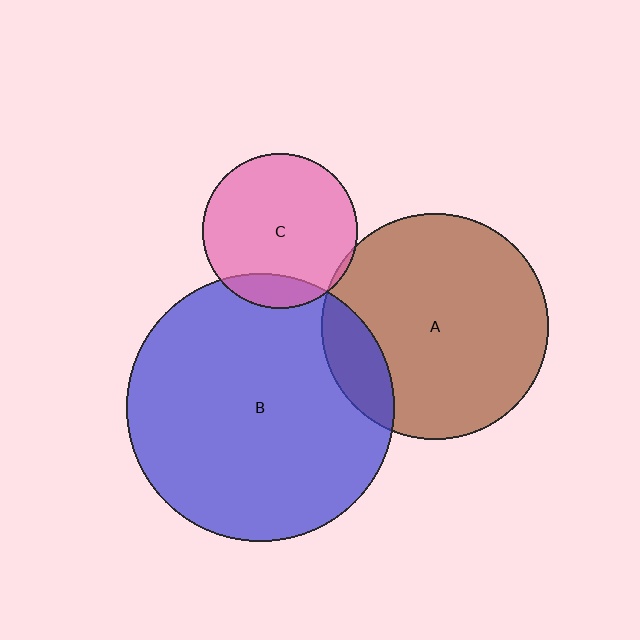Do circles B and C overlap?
Yes.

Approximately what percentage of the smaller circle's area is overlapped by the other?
Approximately 15%.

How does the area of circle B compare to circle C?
Approximately 3.0 times.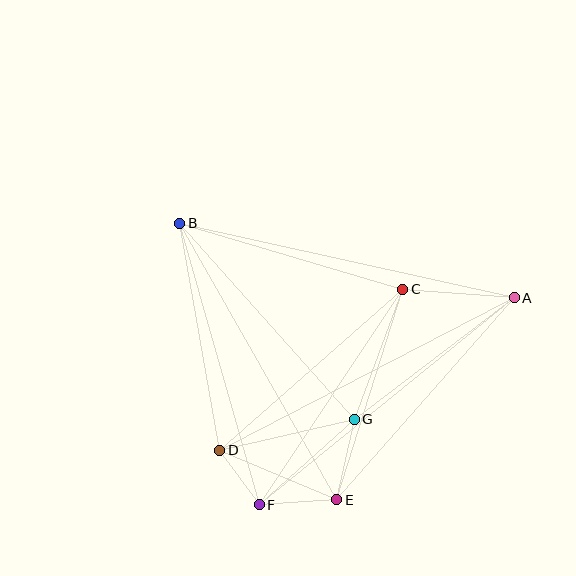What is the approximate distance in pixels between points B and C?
The distance between B and C is approximately 233 pixels.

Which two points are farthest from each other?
Points A and B are farthest from each other.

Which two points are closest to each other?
Points D and F are closest to each other.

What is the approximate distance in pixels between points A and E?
The distance between A and E is approximately 269 pixels.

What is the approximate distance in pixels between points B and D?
The distance between B and D is approximately 231 pixels.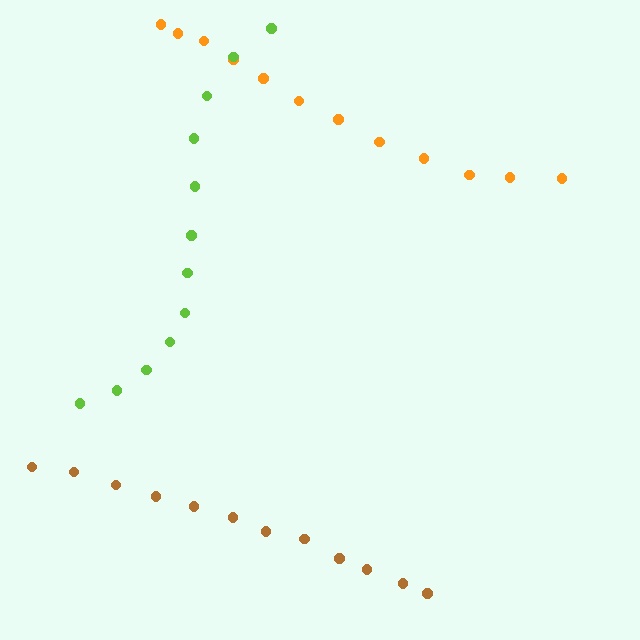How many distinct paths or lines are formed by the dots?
There are 3 distinct paths.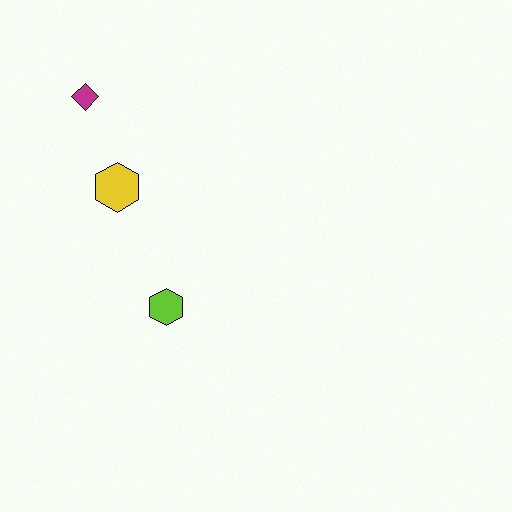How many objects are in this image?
There are 3 objects.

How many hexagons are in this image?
There are 2 hexagons.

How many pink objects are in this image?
There are no pink objects.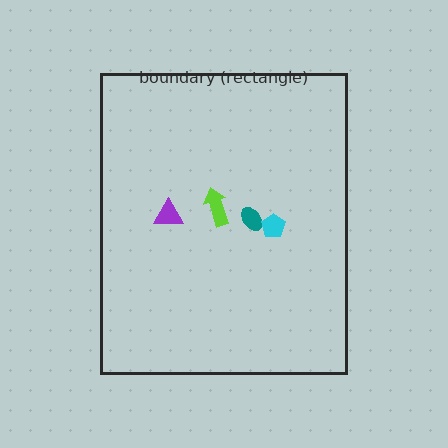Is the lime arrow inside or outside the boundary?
Inside.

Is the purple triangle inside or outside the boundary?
Inside.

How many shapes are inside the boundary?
4 inside, 0 outside.